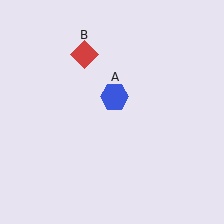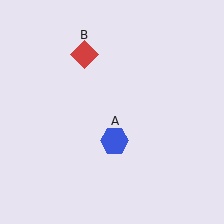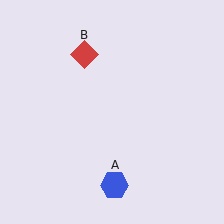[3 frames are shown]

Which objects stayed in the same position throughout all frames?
Red diamond (object B) remained stationary.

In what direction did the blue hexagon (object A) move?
The blue hexagon (object A) moved down.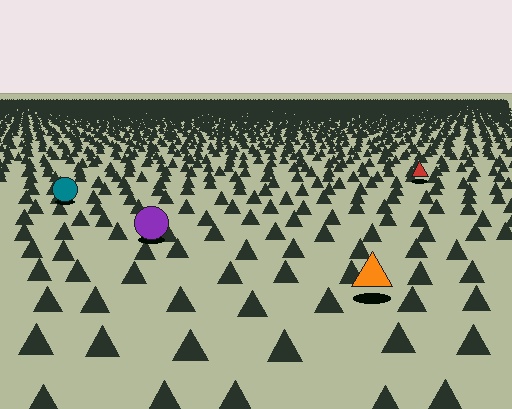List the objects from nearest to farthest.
From nearest to farthest: the orange triangle, the purple circle, the teal circle, the red triangle.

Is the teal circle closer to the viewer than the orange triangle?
No. The orange triangle is closer — you can tell from the texture gradient: the ground texture is coarser near it.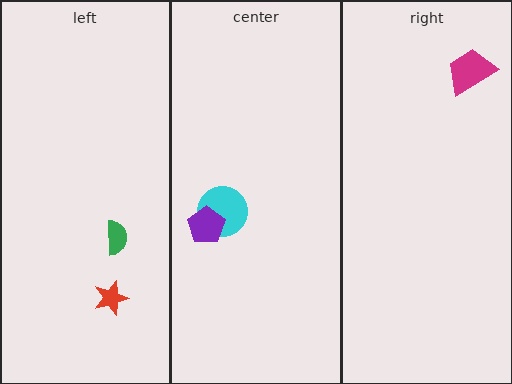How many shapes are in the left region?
2.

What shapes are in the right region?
The magenta trapezoid.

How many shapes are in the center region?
2.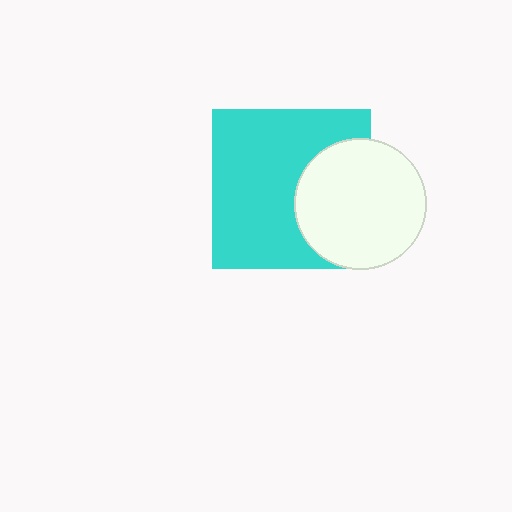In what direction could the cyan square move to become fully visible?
The cyan square could move left. That would shift it out from behind the white circle entirely.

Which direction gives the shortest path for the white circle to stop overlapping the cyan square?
Moving right gives the shortest separation.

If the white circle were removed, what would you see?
You would see the complete cyan square.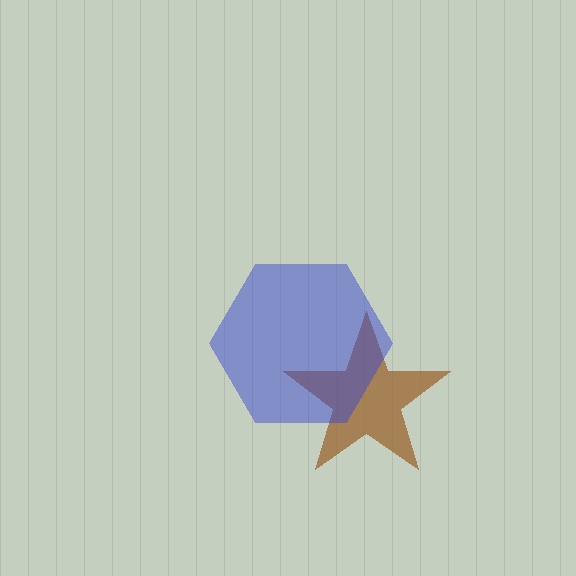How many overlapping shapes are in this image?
There are 2 overlapping shapes in the image.